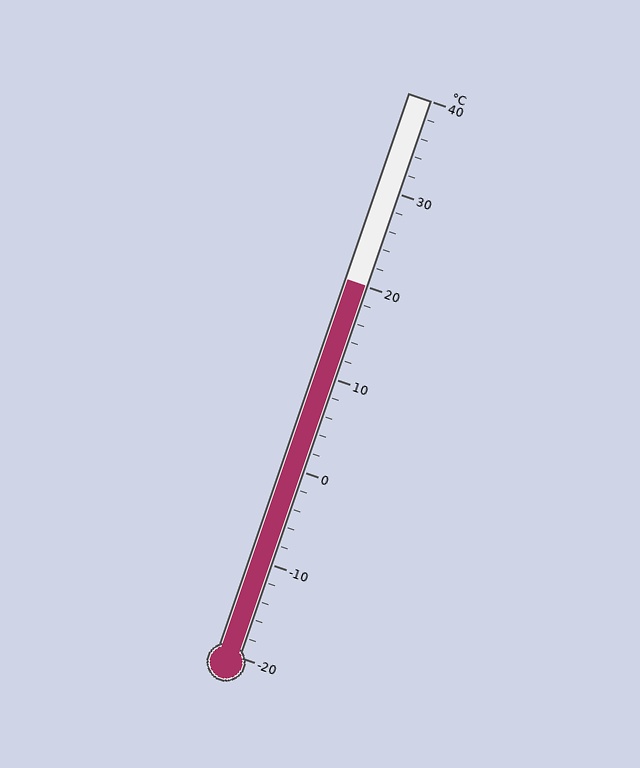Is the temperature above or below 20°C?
The temperature is at 20°C.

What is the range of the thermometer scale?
The thermometer scale ranges from -20°C to 40°C.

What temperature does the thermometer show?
The thermometer shows approximately 20°C.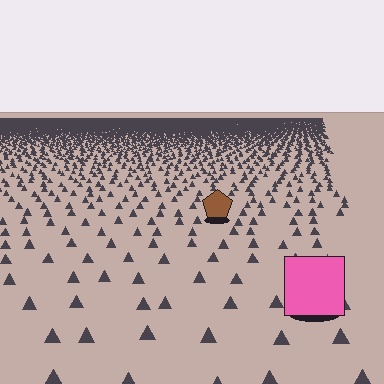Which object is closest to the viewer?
The pink square is closest. The texture marks near it are larger and more spread out.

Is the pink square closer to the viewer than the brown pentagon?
Yes. The pink square is closer — you can tell from the texture gradient: the ground texture is coarser near it.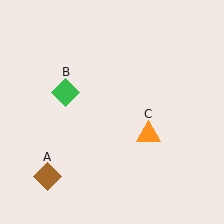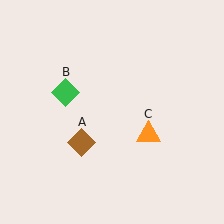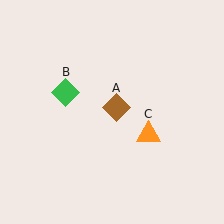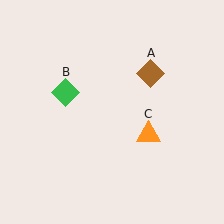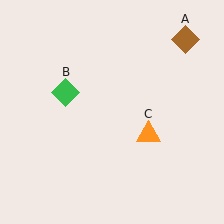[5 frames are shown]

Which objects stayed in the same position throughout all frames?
Green diamond (object B) and orange triangle (object C) remained stationary.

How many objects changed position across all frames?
1 object changed position: brown diamond (object A).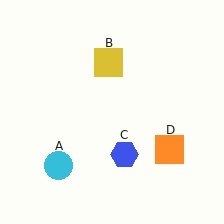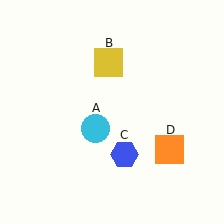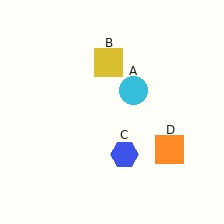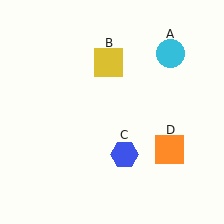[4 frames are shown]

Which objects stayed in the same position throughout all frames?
Yellow square (object B) and blue hexagon (object C) and orange square (object D) remained stationary.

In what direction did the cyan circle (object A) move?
The cyan circle (object A) moved up and to the right.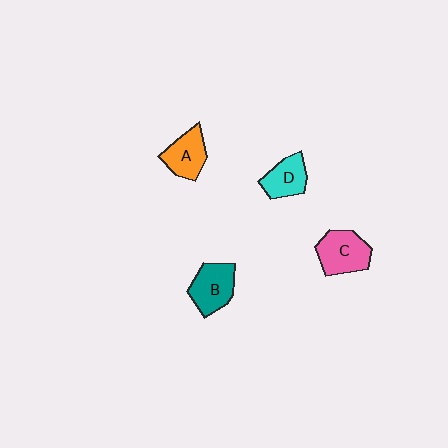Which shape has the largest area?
Shape C (pink).